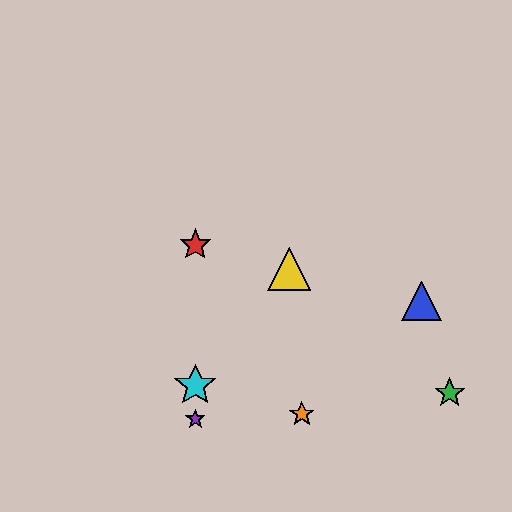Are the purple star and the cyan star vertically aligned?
Yes, both are at x≈195.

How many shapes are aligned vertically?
3 shapes (the red star, the purple star, the cyan star) are aligned vertically.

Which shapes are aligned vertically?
The red star, the purple star, the cyan star are aligned vertically.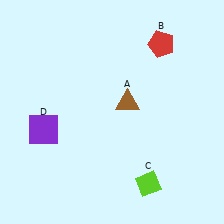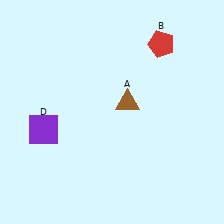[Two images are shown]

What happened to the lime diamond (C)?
The lime diamond (C) was removed in Image 2. It was in the bottom-right area of Image 1.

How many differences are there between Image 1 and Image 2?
There is 1 difference between the two images.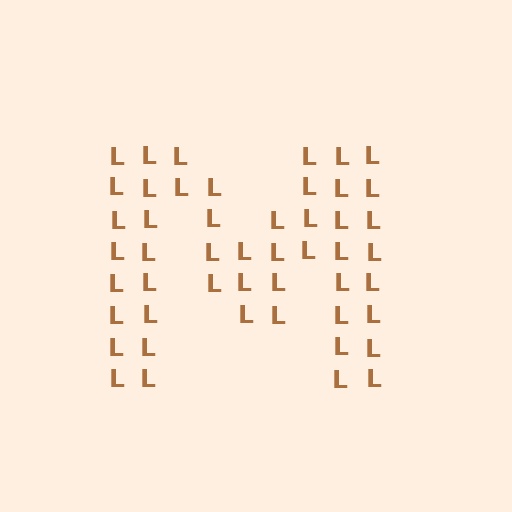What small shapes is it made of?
It is made of small letter L's.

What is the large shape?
The large shape is the letter M.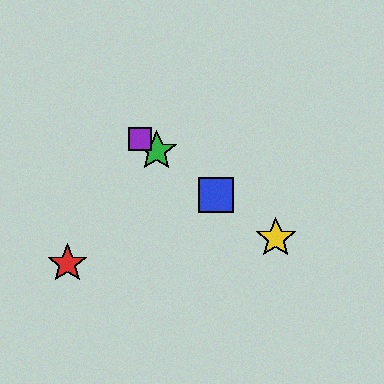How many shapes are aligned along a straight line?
4 shapes (the blue square, the green star, the yellow star, the purple square) are aligned along a straight line.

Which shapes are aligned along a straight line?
The blue square, the green star, the yellow star, the purple square are aligned along a straight line.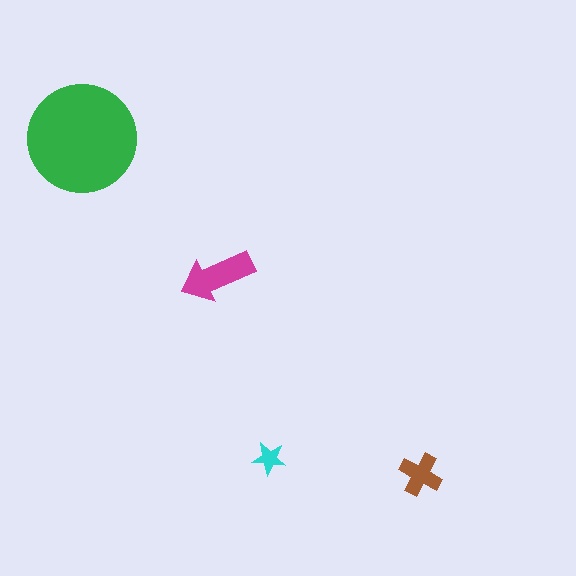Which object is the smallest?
The cyan star.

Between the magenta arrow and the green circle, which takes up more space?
The green circle.